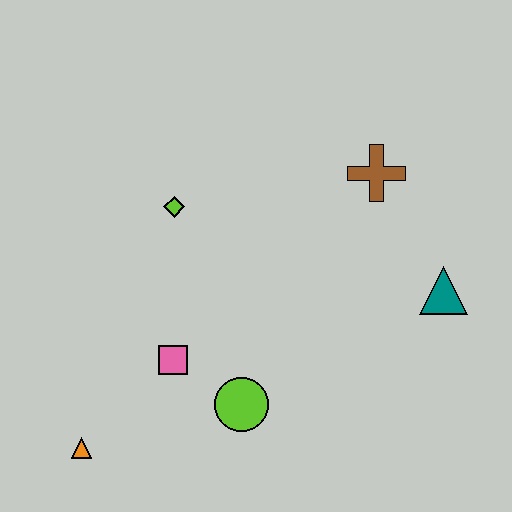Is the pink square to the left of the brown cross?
Yes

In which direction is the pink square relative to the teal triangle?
The pink square is to the left of the teal triangle.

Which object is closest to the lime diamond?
The pink square is closest to the lime diamond.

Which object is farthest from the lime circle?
The brown cross is farthest from the lime circle.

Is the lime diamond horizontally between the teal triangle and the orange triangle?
Yes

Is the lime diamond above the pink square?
Yes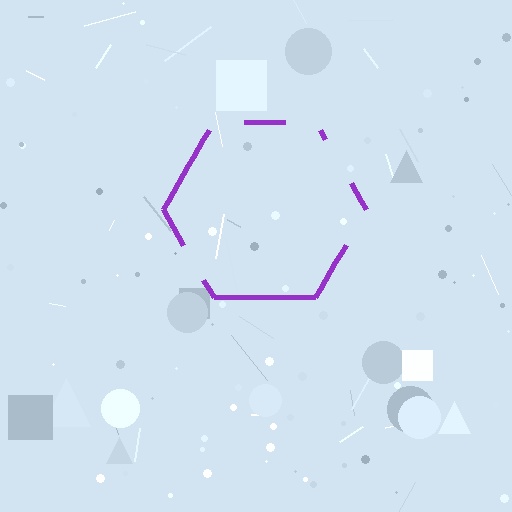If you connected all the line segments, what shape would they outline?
They would outline a hexagon.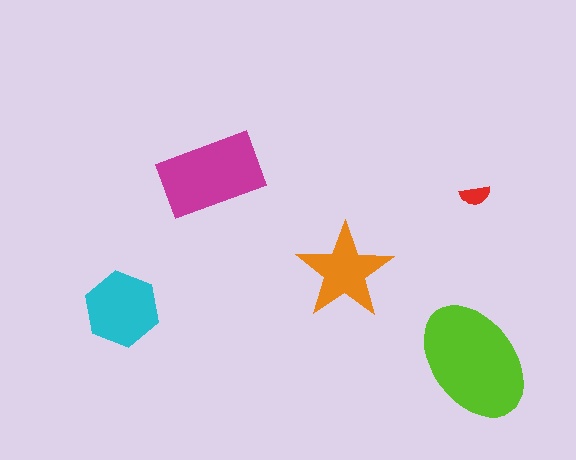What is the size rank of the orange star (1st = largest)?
4th.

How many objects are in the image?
There are 5 objects in the image.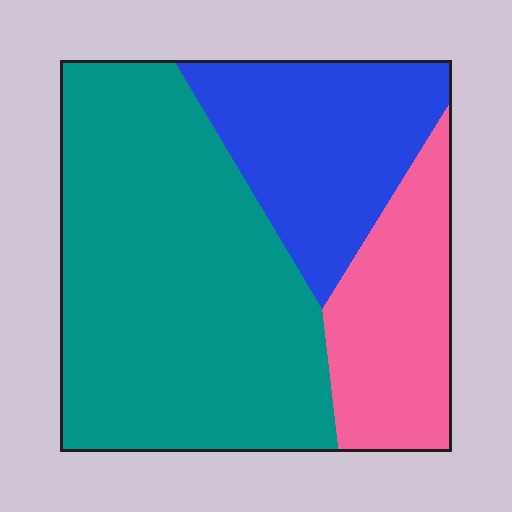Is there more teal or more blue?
Teal.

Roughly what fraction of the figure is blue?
Blue covers roughly 25% of the figure.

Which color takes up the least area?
Pink, at roughly 20%.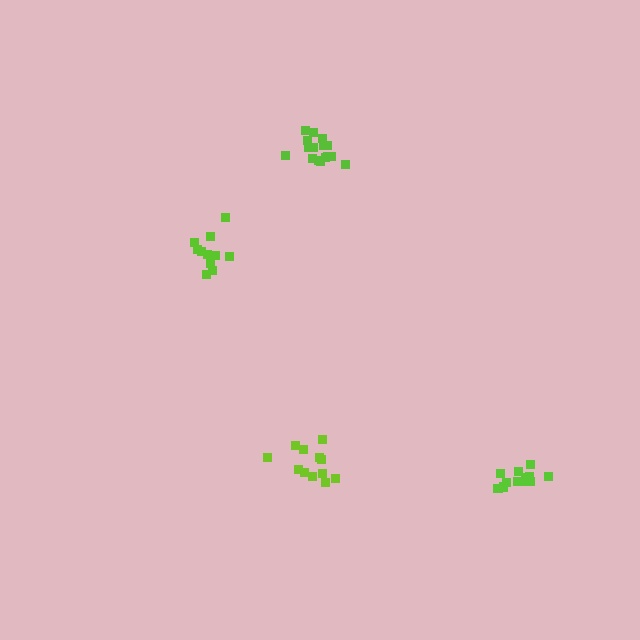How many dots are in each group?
Group 1: 14 dots, Group 2: 16 dots, Group 3: 11 dots, Group 4: 12 dots (53 total).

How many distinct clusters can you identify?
There are 4 distinct clusters.